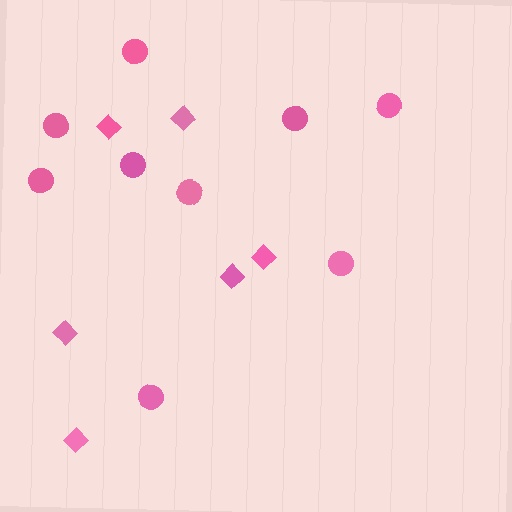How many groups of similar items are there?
There are 2 groups: one group of diamonds (6) and one group of circles (9).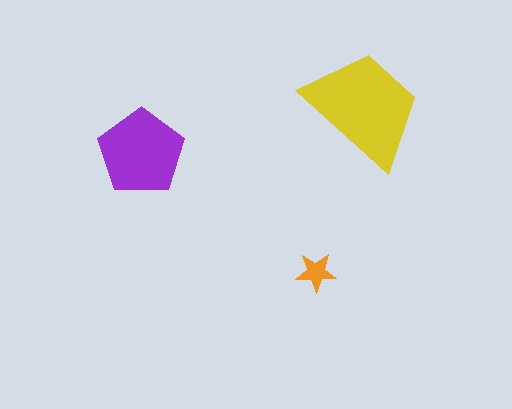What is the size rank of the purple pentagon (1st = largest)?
2nd.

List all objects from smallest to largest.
The orange star, the purple pentagon, the yellow trapezoid.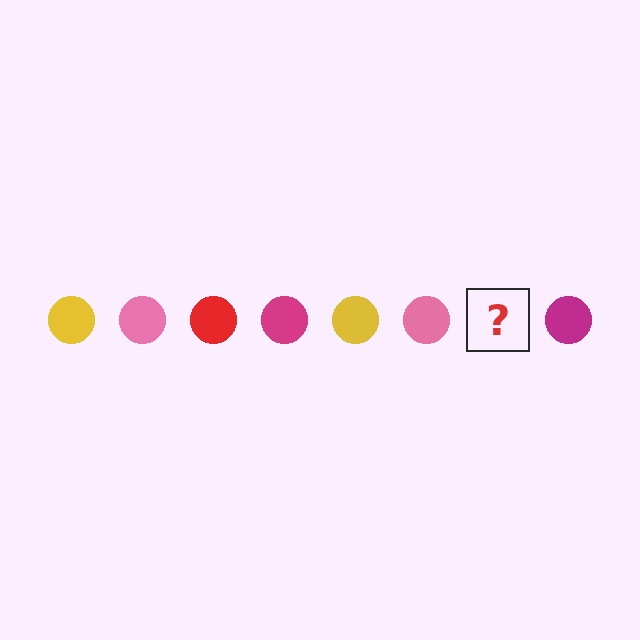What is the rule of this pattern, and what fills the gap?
The rule is that the pattern cycles through yellow, pink, red, magenta circles. The gap should be filled with a red circle.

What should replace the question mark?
The question mark should be replaced with a red circle.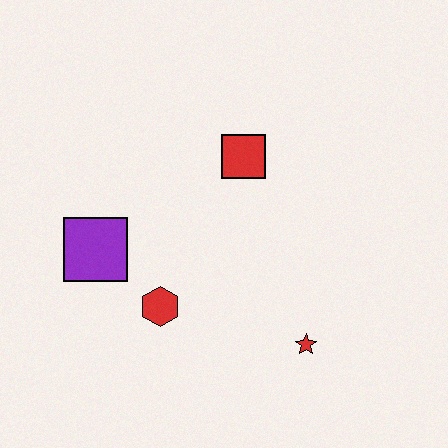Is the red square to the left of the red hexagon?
No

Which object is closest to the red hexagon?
The purple square is closest to the red hexagon.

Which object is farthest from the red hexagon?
The red square is farthest from the red hexagon.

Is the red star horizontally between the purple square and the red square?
No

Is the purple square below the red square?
Yes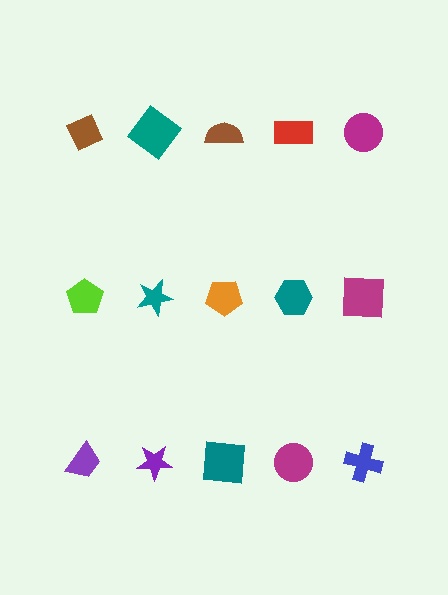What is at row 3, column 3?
A teal square.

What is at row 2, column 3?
An orange pentagon.